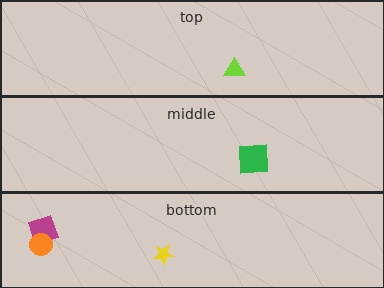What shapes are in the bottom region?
The yellow star, the magenta diamond, the orange circle.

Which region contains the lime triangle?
The top region.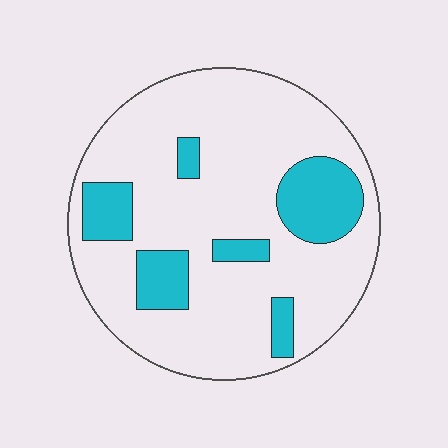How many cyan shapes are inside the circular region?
6.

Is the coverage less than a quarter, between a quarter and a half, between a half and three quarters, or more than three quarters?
Less than a quarter.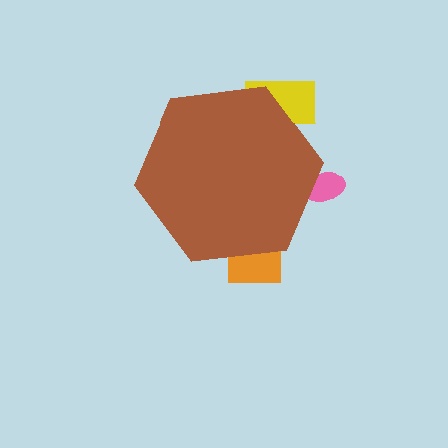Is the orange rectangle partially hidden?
Yes, the orange rectangle is partially hidden behind the brown hexagon.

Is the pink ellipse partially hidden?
Yes, the pink ellipse is partially hidden behind the brown hexagon.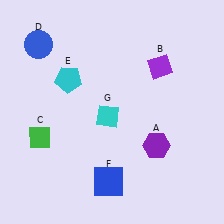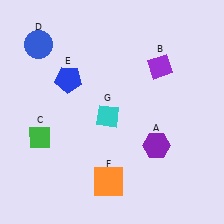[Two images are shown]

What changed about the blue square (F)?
In Image 1, F is blue. In Image 2, it changed to orange.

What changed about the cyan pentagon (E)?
In Image 1, E is cyan. In Image 2, it changed to blue.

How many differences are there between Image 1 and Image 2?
There are 2 differences between the two images.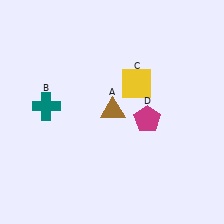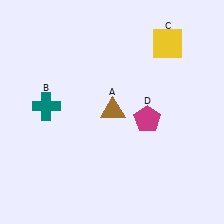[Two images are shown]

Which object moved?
The yellow square (C) moved up.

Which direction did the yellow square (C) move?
The yellow square (C) moved up.